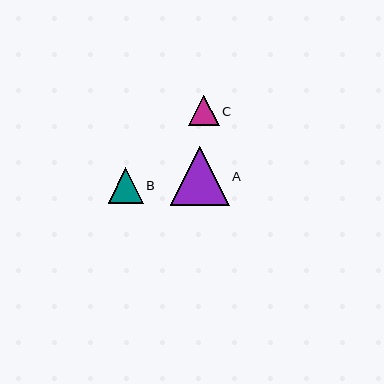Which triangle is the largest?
Triangle A is the largest with a size of approximately 58 pixels.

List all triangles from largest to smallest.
From largest to smallest: A, B, C.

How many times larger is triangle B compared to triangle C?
Triangle B is approximately 1.1 times the size of triangle C.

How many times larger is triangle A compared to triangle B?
Triangle A is approximately 1.7 times the size of triangle B.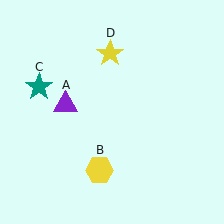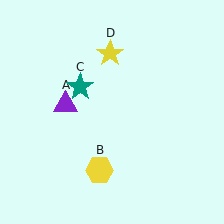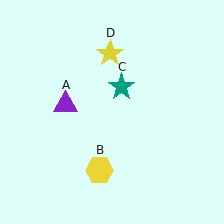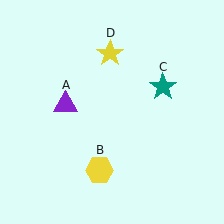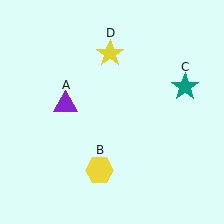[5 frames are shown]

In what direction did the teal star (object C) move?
The teal star (object C) moved right.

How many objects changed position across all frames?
1 object changed position: teal star (object C).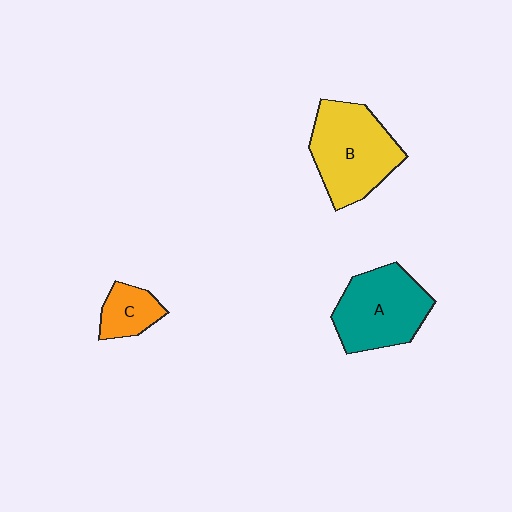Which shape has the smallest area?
Shape C (orange).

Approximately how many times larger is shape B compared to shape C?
Approximately 2.6 times.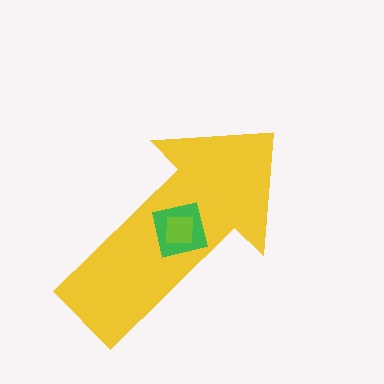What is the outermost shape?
The yellow arrow.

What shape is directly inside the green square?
The lime square.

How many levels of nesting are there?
3.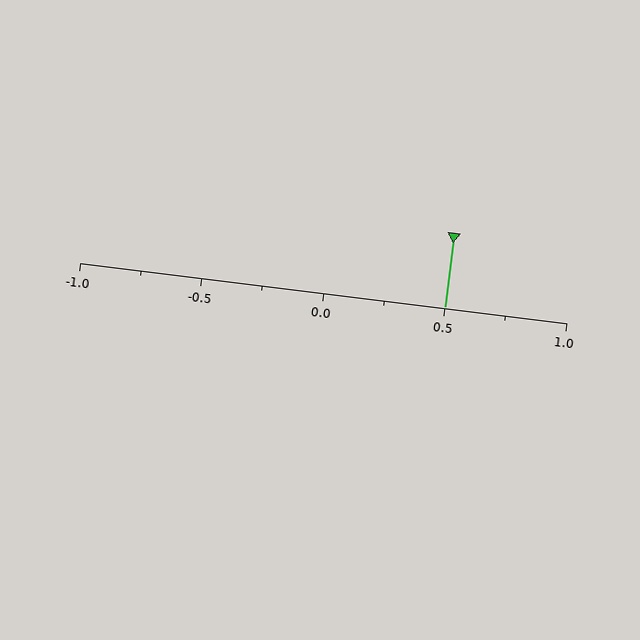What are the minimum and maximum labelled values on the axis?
The axis runs from -1.0 to 1.0.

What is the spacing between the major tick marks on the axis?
The major ticks are spaced 0.5 apart.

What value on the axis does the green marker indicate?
The marker indicates approximately 0.5.